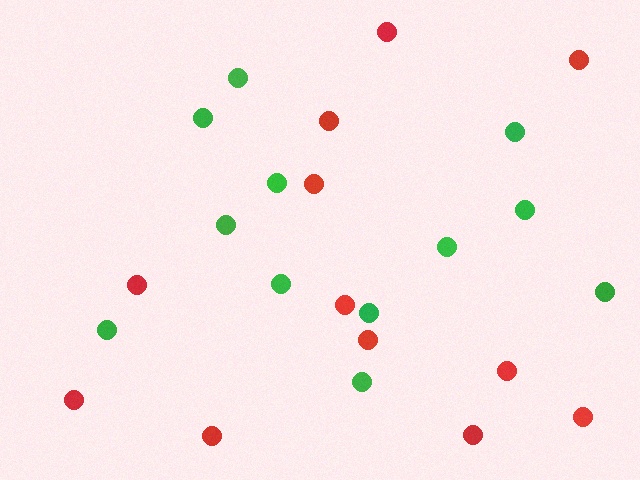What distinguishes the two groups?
There are 2 groups: one group of red circles (12) and one group of green circles (12).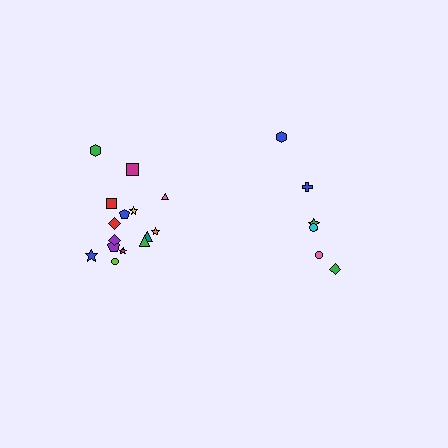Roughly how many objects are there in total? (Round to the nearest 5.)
Roughly 20 objects in total.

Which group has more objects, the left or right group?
The left group.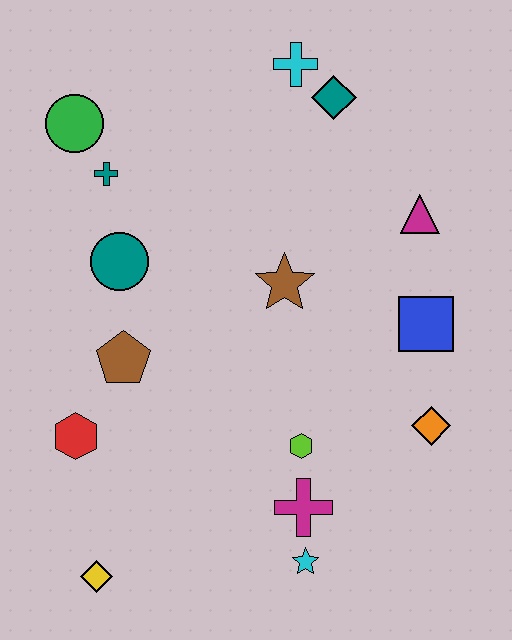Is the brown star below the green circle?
Yes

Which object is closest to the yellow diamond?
The red hexagon is closest to the yellow diamond.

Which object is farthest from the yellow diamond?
The cyan cross is farthest from the yellow diamond.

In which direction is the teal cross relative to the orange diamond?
The teal cross is to the left of the orange diamond.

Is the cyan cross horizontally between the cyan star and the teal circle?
Yes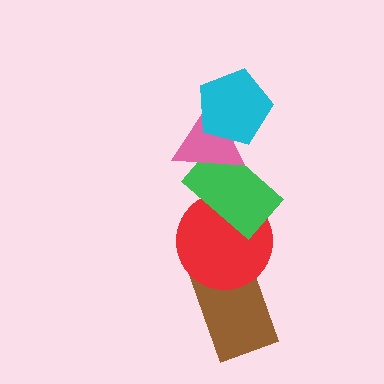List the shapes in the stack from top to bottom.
From top to bottom: the cyan pentagon, the pink triangle, the green rectangle, the red circle, the brown rectangle.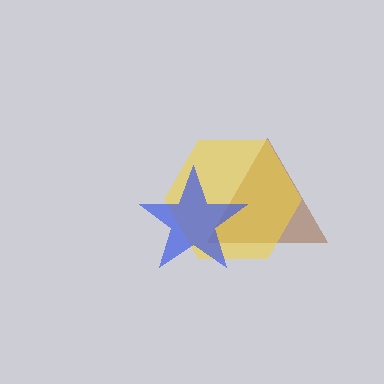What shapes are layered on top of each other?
The layered shapes are: a brown triangle, a yellow hexagon, a blue star.